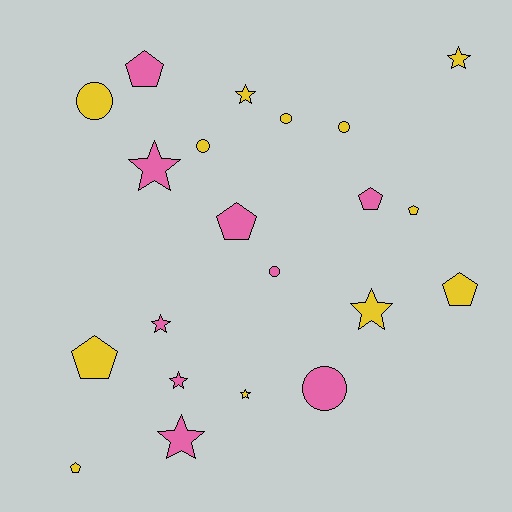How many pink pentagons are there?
There are 3 pink pentagons.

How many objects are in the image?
There are 21 objects.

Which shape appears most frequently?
Star, with 8 objects.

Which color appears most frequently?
Yellow, with 12 objects.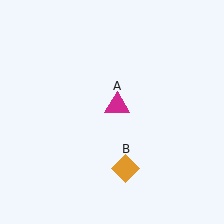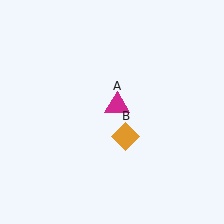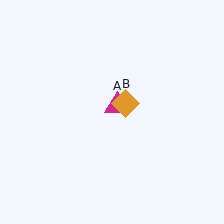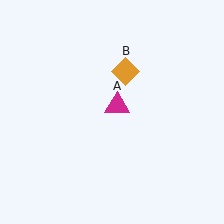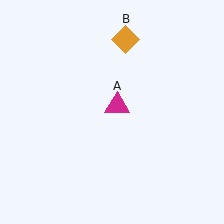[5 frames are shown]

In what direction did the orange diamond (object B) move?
The orange diamond (object B) moved up.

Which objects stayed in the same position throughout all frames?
Magenta triangle (object A) remained stationary.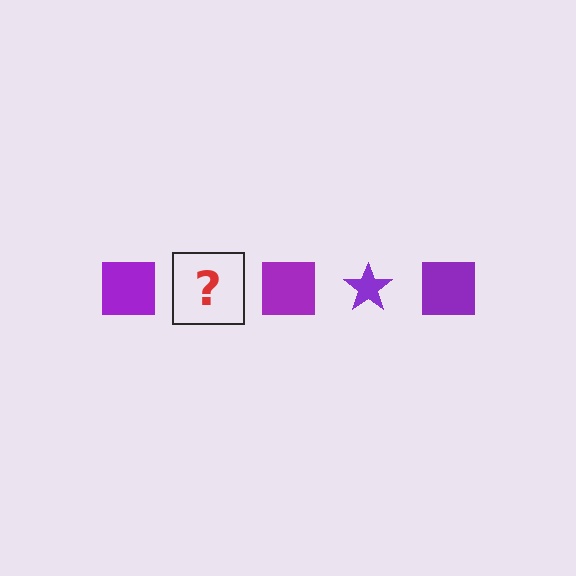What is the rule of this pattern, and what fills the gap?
The rule is that the pattern cycles through square, star shapes in purple. The gap should be filled with a purple star.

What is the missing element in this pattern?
The missing element is a purple star.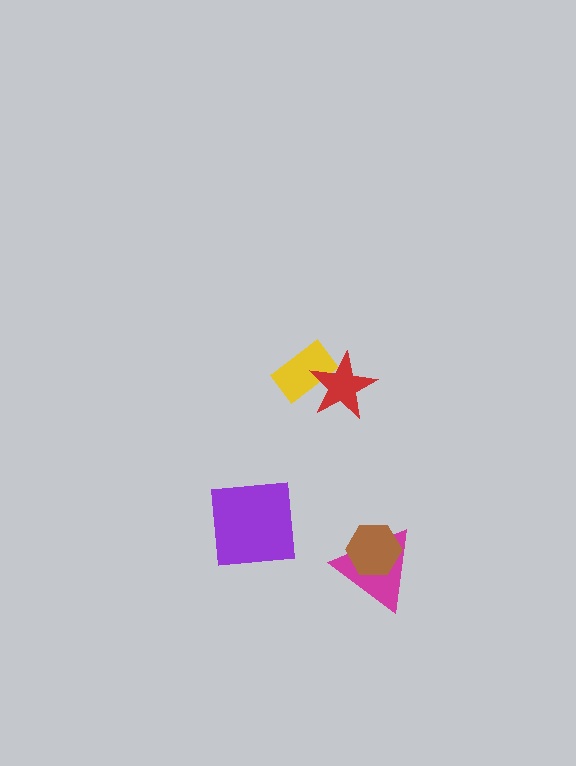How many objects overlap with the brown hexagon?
1 object overlaps with the brown hexagon.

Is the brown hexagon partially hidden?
No, no other shape covers it.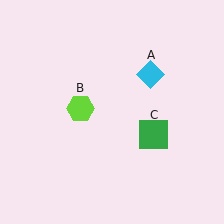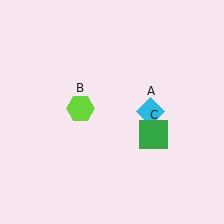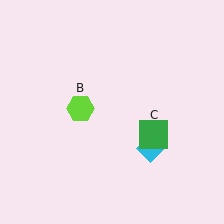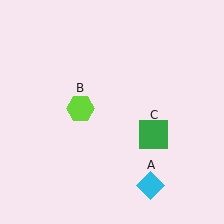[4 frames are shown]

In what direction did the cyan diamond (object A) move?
The cyan diamond (object A) moved down.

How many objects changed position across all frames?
1 object changed position: cyan diamond (object A).